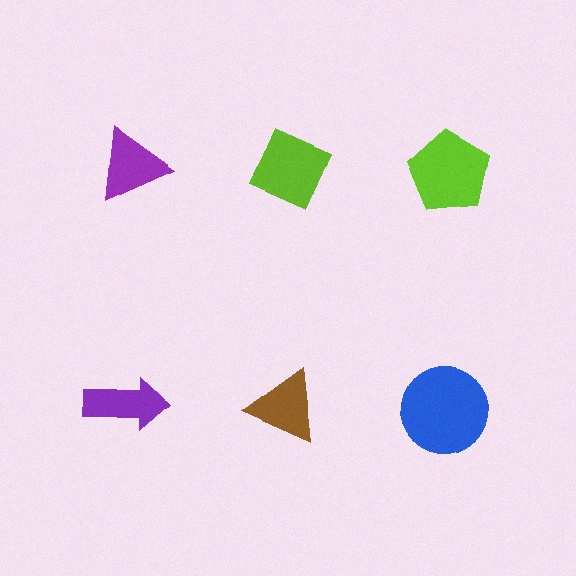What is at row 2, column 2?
A brown triangle.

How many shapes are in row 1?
3 shapes.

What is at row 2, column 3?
A blue circle.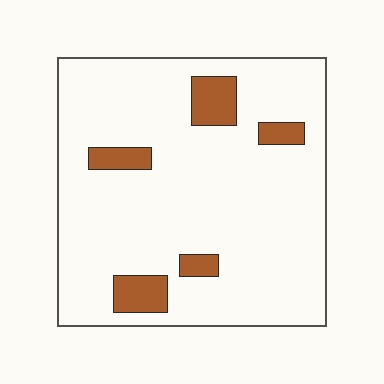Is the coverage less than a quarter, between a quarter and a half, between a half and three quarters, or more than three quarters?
Less than a quarter.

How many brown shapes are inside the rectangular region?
5.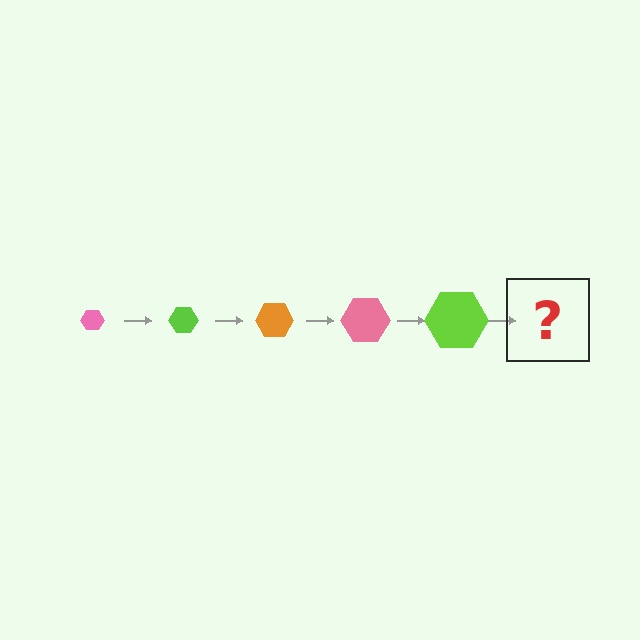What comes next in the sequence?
The next element should be an orange hexagon, larger than the previous one.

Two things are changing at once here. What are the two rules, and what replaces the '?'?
The two rules are that the hexagon grows larger each step and the color cycles through pink, lime, and orange. The '?' should be an orange hexagon, larger than the previous one.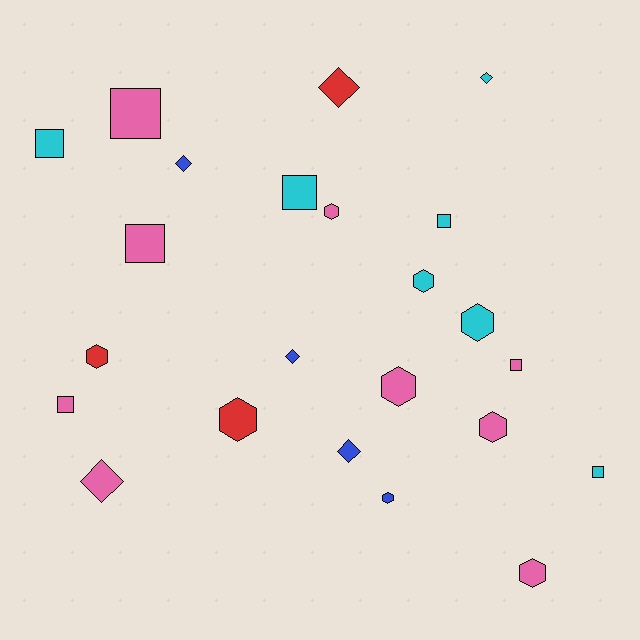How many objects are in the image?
There are 23 objects.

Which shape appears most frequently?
Hexagon, with 9 objects.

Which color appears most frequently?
Pink, with 9 objects.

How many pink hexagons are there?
There are 4 pink hexagons.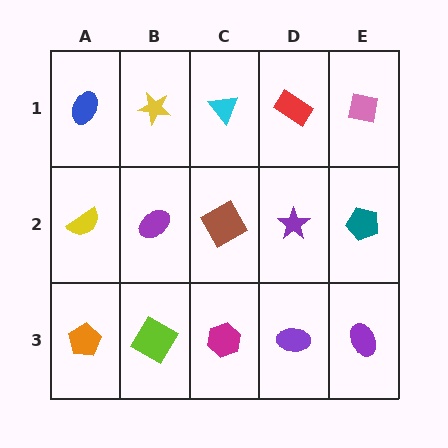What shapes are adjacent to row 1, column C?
A brown square (row 2, column C), a yellow star (row 1, column B), a red rectangle (row 1, column D).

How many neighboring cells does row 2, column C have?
4.